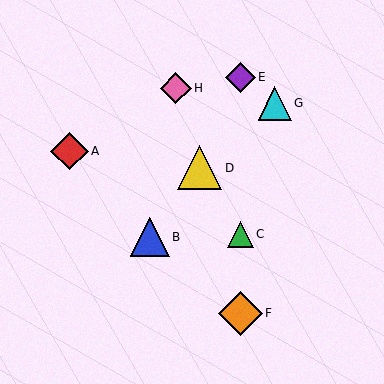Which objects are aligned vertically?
Objects C, E, F are aligned vertically.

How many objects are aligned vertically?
3 objects (C, E, F) are aligned vertically.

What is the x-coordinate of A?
Object A is at x≈69.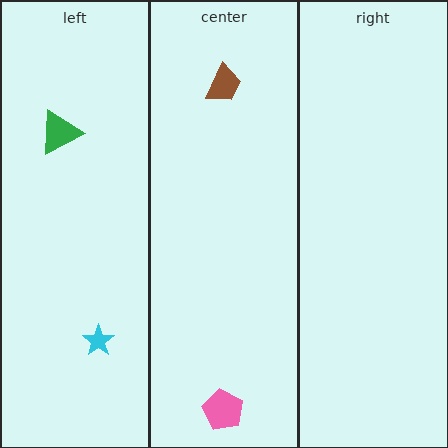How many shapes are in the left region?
2.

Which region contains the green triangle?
The left region.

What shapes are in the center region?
The brown trapezoid, the pink pentagon.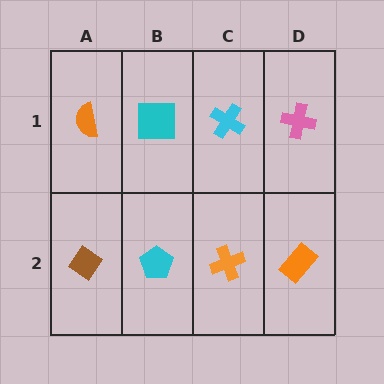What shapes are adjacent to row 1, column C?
An orange cross (row 2, column C), a cyan square (row 1, column B), a pink cross (row 1, column D).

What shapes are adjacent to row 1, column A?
A brown diamond (row 2, column A), a cyan square (row 1, column B).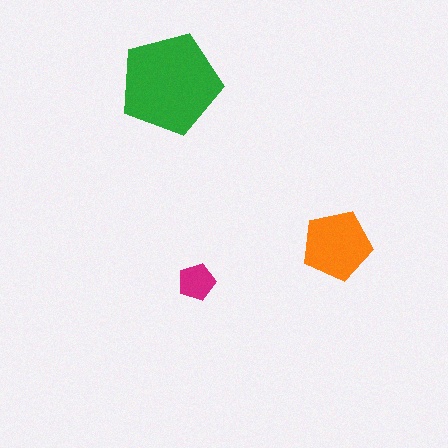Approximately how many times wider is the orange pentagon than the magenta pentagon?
About 2 times wider.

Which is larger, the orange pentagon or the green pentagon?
The green one.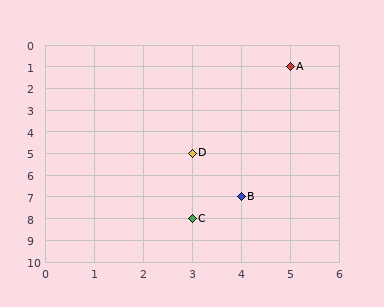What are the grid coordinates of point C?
Point C is at grid coordinates (3, 8).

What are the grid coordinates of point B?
Point B is at grid coordinates (4, 7).